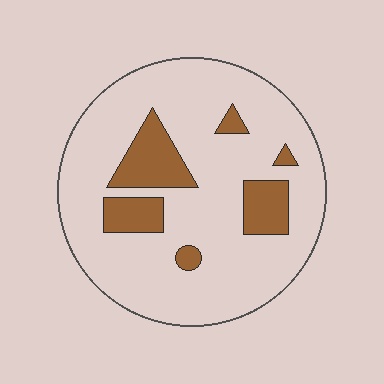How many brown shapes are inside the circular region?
6.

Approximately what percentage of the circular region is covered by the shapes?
Approximately 15%.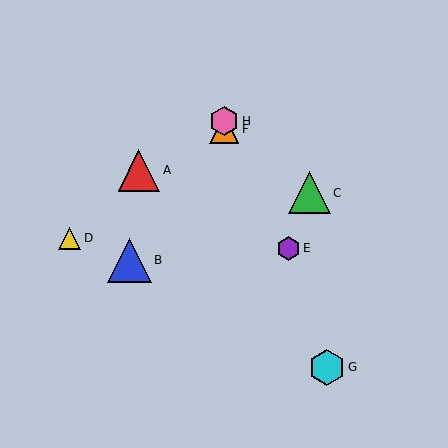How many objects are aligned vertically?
2 objects (F, H) are aligned vertically.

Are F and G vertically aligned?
No, F is at x≈224 and G is at x≈327.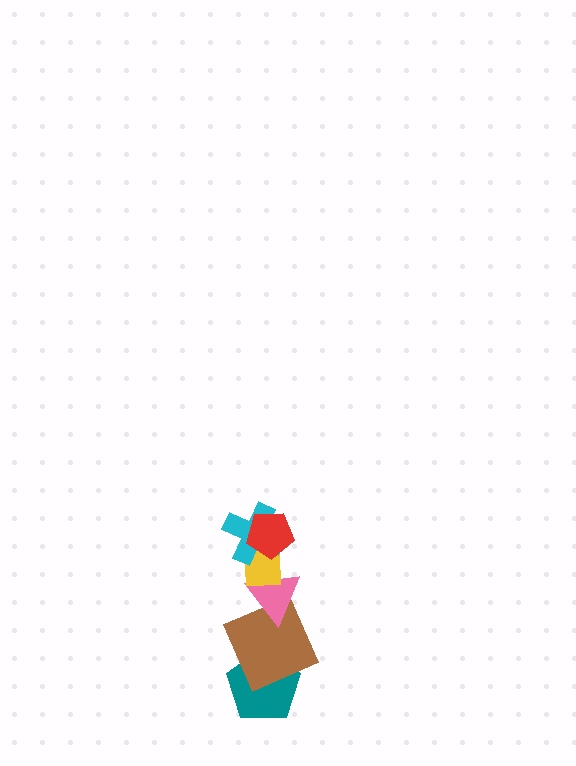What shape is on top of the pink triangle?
The yellow rectangle is on top of the pink triangle.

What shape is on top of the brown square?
The pink triangle is on top of the brown square.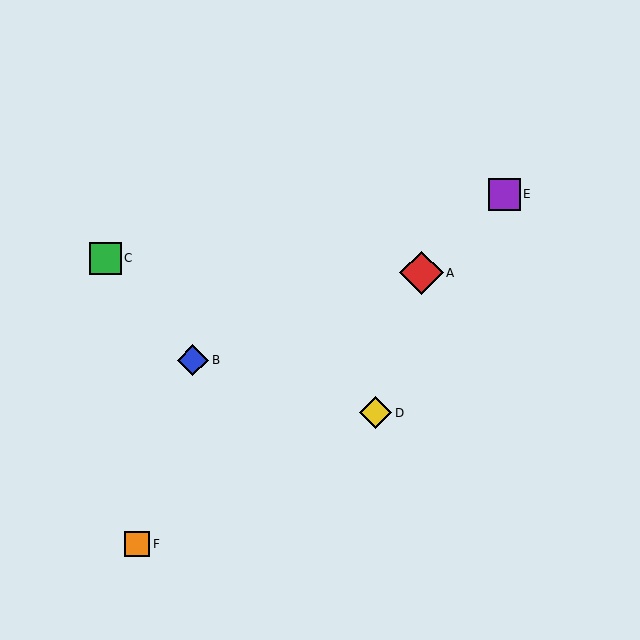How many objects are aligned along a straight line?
3 objects (A, E, F) are aligned along a straight line.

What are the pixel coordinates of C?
Object C is at (105, 258).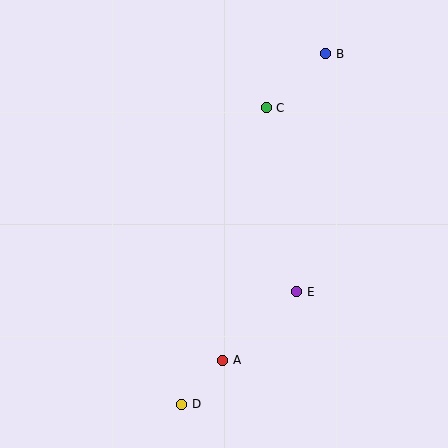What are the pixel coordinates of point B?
Point B is at (326, 54).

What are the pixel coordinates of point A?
Point A is at (223, 360).